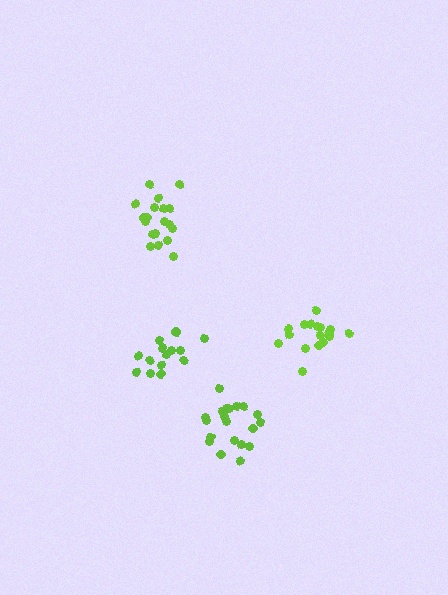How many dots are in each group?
Group 1: 17 dots, Group 2: 14 dots, Group 3: 19 dots, Group 4: 20 dots (70 total).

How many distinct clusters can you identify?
There are 4 distinct clusters.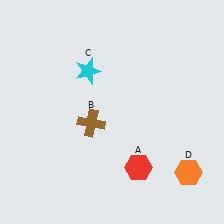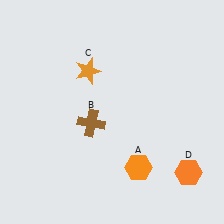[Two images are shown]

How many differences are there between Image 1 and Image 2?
There are 2 differences between the two images.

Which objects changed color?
A changed from red to orange. C changed from cyan to orange.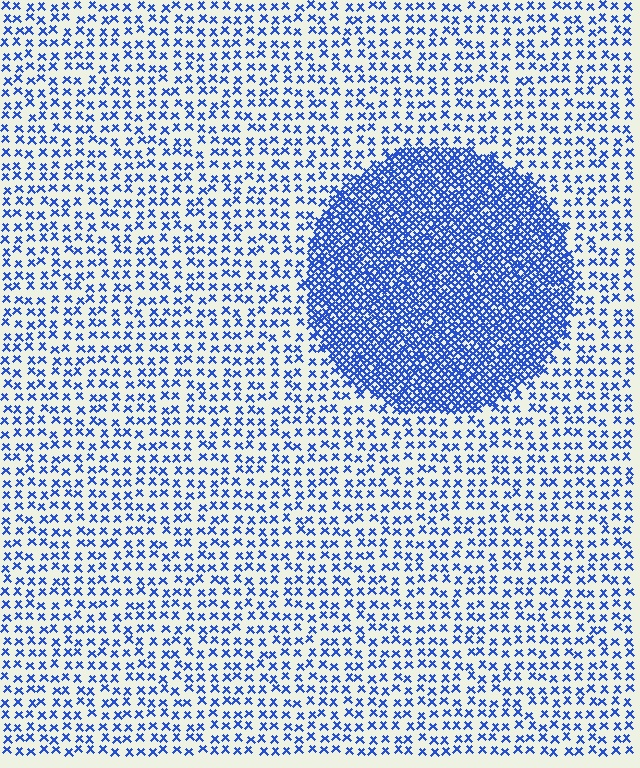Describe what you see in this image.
The image contains small blue elements arranged at two different densities. A circle-shaped region is visible where the elements are more densely packed than the surrounding area.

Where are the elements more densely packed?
The elements are more densely packed inside the circle boundary.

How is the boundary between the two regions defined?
The boundary is defined by a change in element density (approximately 3.0x ratio). All elements are the same color, size, and shape.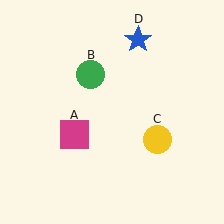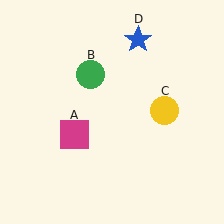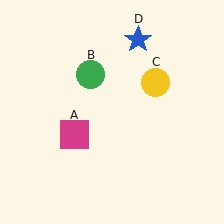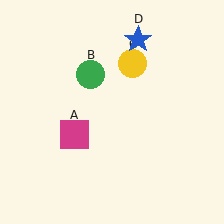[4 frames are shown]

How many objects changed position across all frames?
1 object changed position: yellow circle (object C).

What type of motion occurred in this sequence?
The yellow circle (object C) rotated counterclockwise around the center of the scene.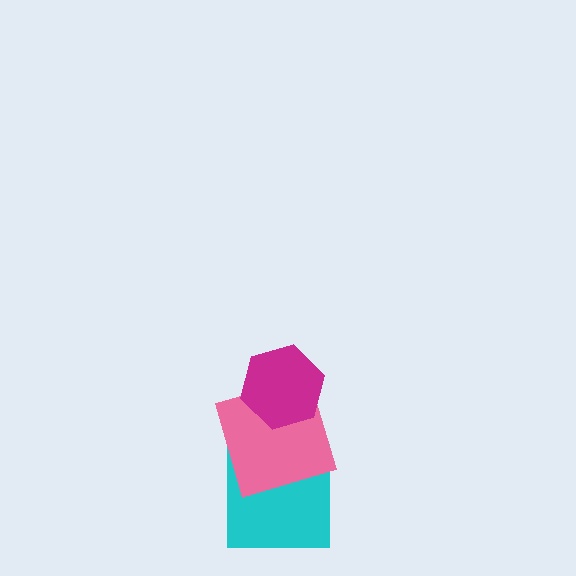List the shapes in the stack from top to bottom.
From top to bottom: the magenta hexagon, the pink square, the cyan square.